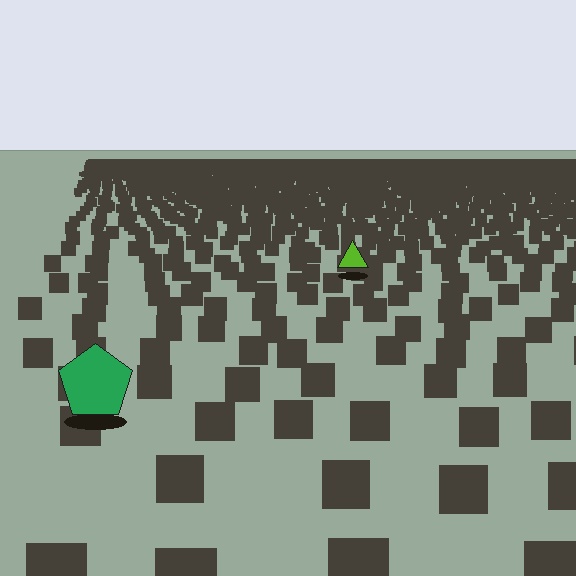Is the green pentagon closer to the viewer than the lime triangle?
Yes. The green pentagon is closer — you can tell from the texture gradient: the ground texture is coarser near it.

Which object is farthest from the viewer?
The lime triangle is farthest from the viewer. It appears smaller and the ground texture around it is denser.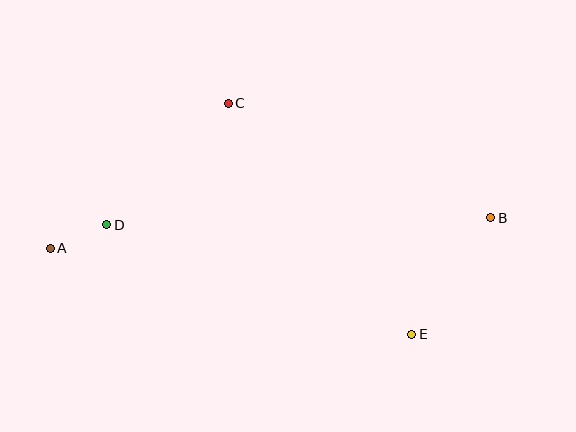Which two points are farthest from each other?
Points A and B are farthest from each other.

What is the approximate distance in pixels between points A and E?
The distance between A and E is approximately 372 pixels.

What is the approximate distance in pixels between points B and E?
The distance between B and E is approximately 141 pixels.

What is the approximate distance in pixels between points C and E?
The distance between C and E is approximately 295 pixels.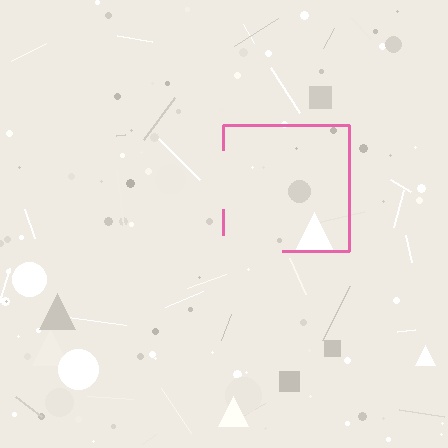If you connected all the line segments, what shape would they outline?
They would outline a square.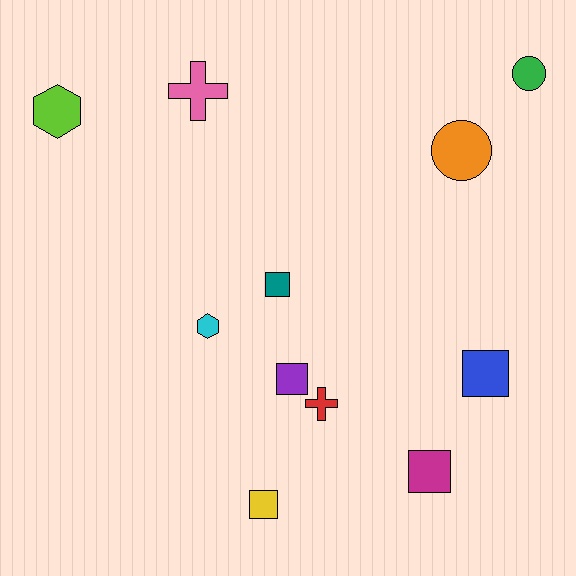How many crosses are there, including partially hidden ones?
There are 2 crosses.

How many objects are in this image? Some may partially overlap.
There are 11 objects.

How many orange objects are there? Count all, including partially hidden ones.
There is 1 orange object.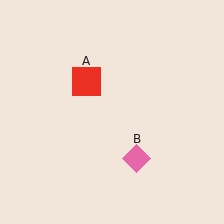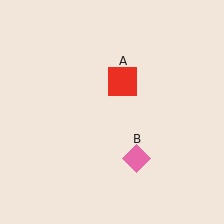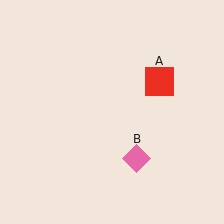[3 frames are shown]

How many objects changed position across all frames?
1 object changed position: red square (object A).